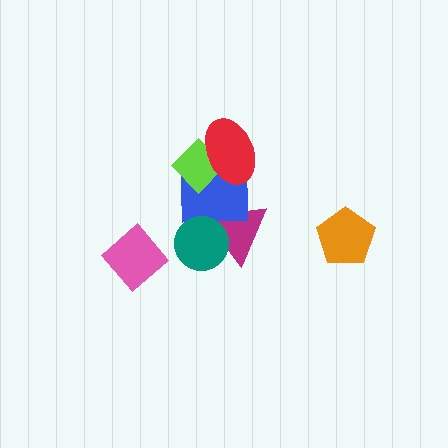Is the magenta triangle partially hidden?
Yes, it is partially covered by another shape.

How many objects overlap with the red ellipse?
2 objects overlap with the red ellipse.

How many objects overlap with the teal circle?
2 objects overlap with the teal circle.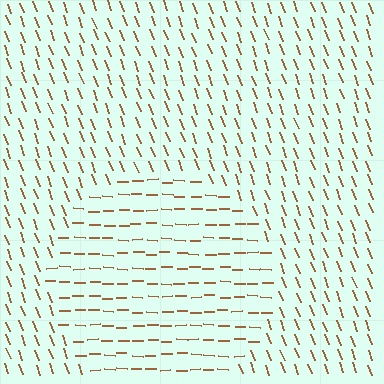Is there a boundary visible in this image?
Yes, there is a texture boundary formed by a change in line orientation.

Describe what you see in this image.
The image is filled with small brown line segments. A circle region in the image has lines oriented differently from the surrounding lines, creating a visible texture boundary.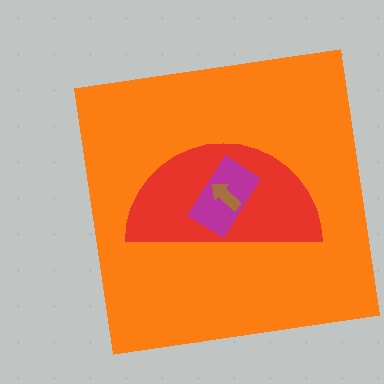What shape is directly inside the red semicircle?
The magenta rectangle.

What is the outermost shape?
The orange square.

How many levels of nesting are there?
4.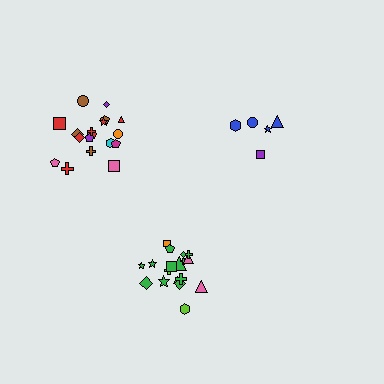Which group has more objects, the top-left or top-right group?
The top-left group.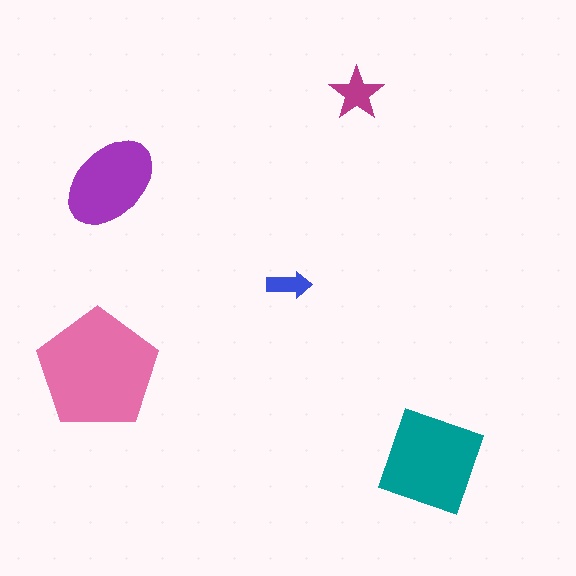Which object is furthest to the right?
The teal square is rightmost.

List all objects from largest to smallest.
The pink pentagon, the teal square, the purple ellipse, the magenta star, the blue arrow.